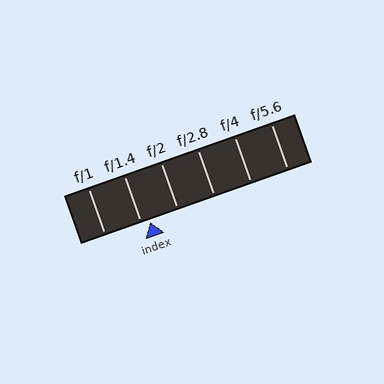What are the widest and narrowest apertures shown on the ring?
The widest aperture shown is f/1 and the narrowest is f/5.6.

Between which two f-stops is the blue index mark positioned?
The index mark is between f/1.4 and f/2.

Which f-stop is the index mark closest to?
The index mark is closest to f/1.4.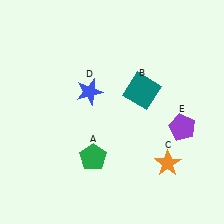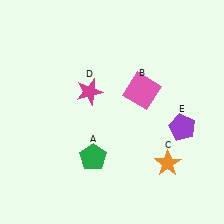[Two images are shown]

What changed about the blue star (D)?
In Image 1, D is blue. In Image 2, it changed to magenta.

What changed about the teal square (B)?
In Image 1, B is teal. In Image 2, it changed to pink.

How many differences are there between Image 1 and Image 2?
There are 2 differences between the two images.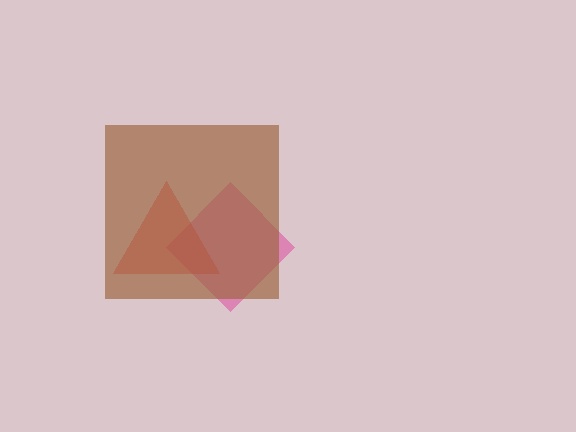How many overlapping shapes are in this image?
There are 3 overlapping shapes in the image.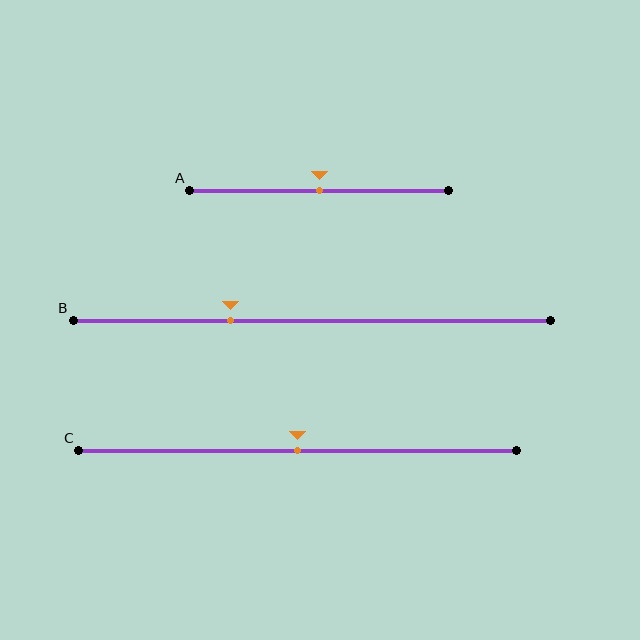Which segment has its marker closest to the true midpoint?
Segment A has its marker closest to the true midpoint.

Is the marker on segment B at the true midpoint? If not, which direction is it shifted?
No, the marker on segment B is shifted to the left by about 17% of the segment length.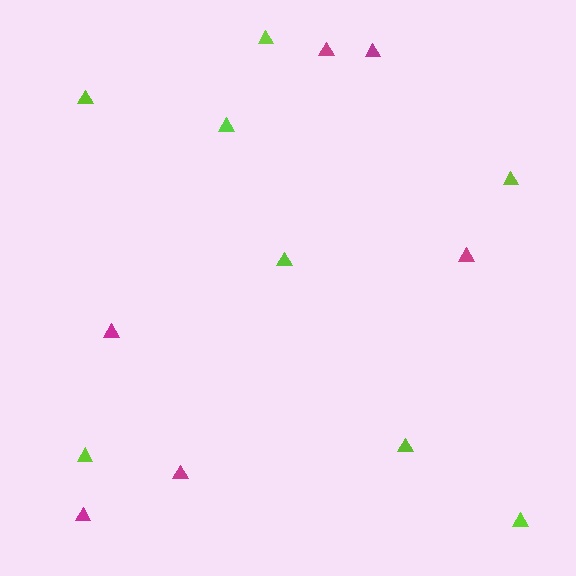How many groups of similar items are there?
There are 2 groups: one group of magenta triangles (6) and one group of lime triangles (8).